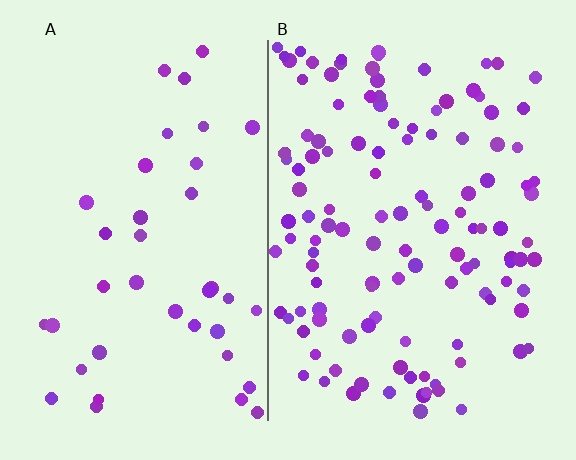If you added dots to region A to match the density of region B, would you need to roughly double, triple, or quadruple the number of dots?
Approximately triple.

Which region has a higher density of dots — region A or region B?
B (the right).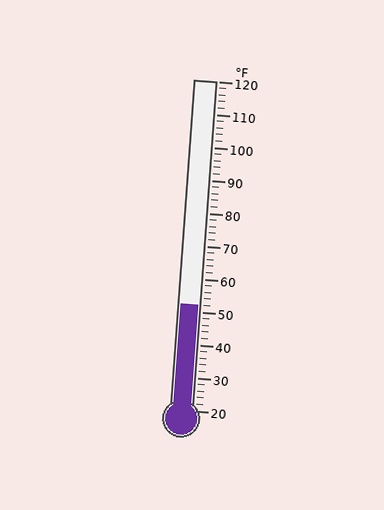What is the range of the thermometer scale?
The thermometer scale ranges from 20°F to 120°F.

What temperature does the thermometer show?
The thermometer shows approximately 52°F.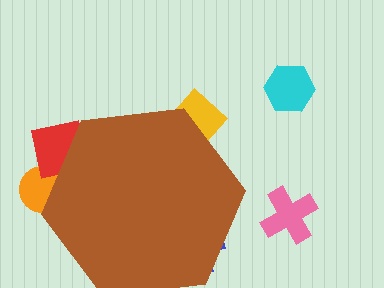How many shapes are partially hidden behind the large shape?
4 shapes are partially hidden.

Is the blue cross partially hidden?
Yes, the blue cross is partially hidden behind the brown hexagon.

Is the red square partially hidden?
Yes, the red square is partially hidden behind the brown hexagon.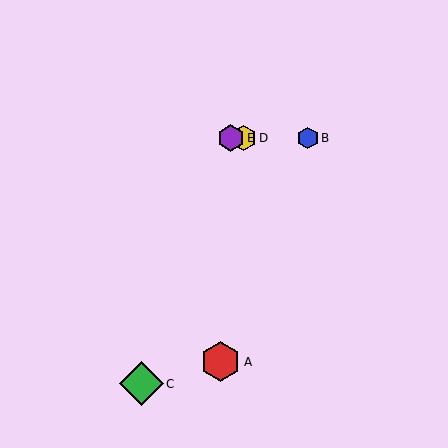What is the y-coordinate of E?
Object E is at y≈138.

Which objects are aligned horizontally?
Objects B, D, E are aligned horizontally.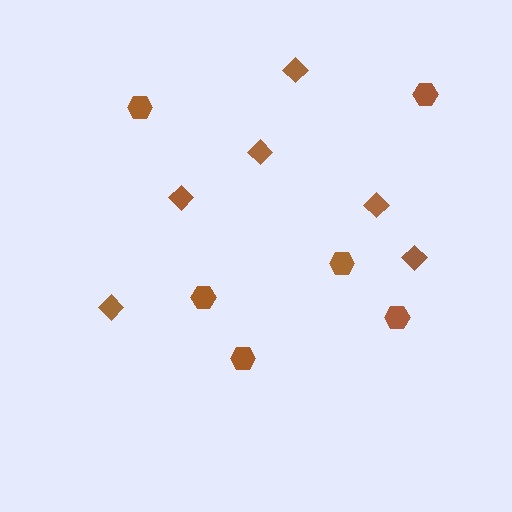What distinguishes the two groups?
There are 2 groups: one group of diamonds (6) and one group of hexagons (6).